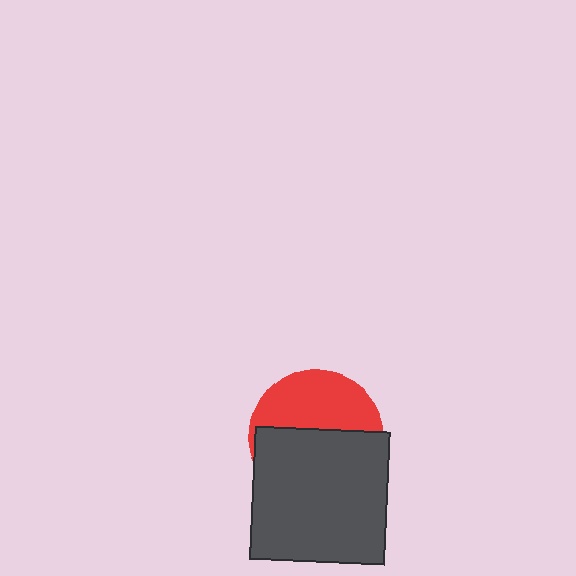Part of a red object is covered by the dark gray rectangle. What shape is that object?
It is a circle.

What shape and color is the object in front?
The object in front is a dark gray rectangle.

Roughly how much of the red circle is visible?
A small part of it is visible (roughly 44%).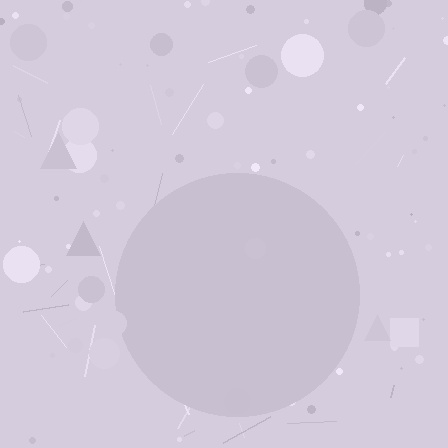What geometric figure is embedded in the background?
A circle is embedded in the background.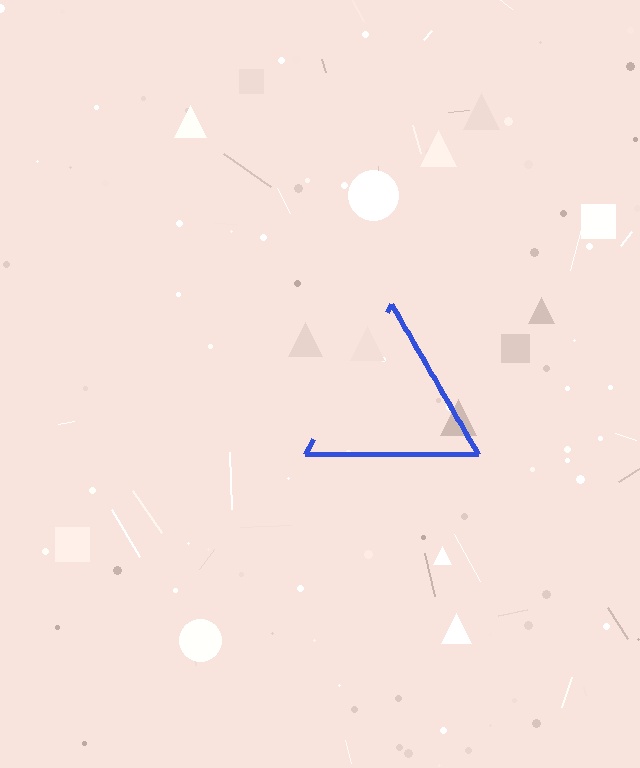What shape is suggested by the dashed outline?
The dashed outline suggests a triangle.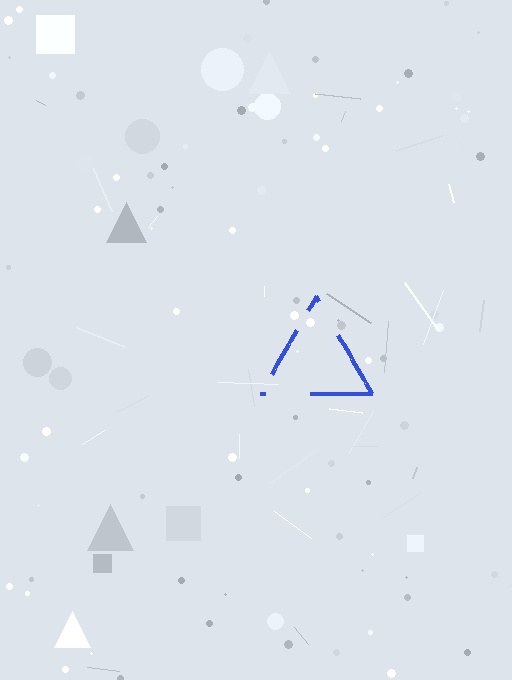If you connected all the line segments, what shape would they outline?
They would outline a triangle.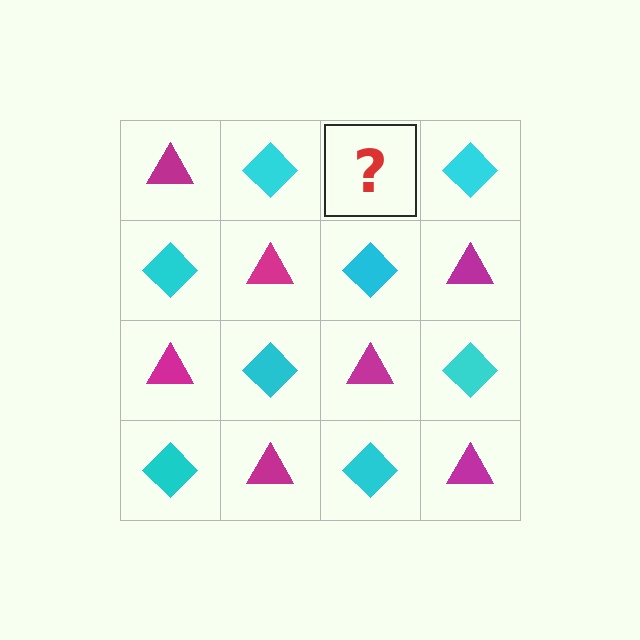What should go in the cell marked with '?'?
The missing cell should contain a magenta triangle.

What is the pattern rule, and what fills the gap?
The rule is that it alternates magenta triangle and cyan diamond in a checkerboard pattern. The gap should be filled with a magenta triangle.